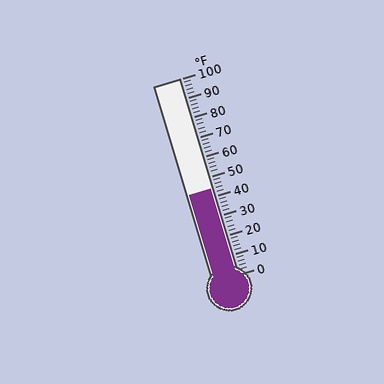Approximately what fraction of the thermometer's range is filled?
The thermometer is filled to approximately 45% of its range.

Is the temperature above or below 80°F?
The temperature is below 80°F.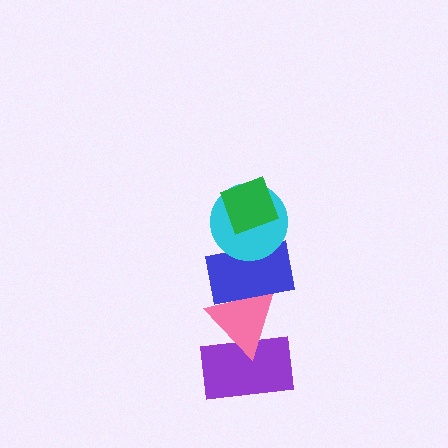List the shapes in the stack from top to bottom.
From top to bottom: the green diamond, the cyan circle, the blue rectangle, the pink triangle, the purple rectangle.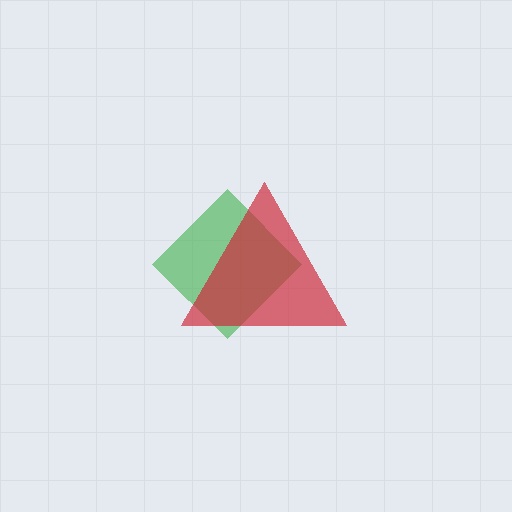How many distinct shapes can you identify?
There are 2 distinct shapes: a green diamond, a red triangle.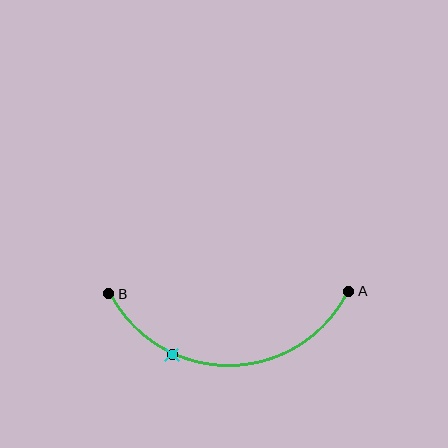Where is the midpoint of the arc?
The arc midpoint is the point on the curve farthest from the straight line joining A and B. It sits below that line.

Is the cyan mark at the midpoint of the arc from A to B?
No. The cyan mark lies on the arc but is closer to endpoint B. The arc midpoint would be at the point on the curve equidistant along the arc from both A and B.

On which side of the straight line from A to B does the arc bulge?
The arc bulges below the straight line connecting A and B.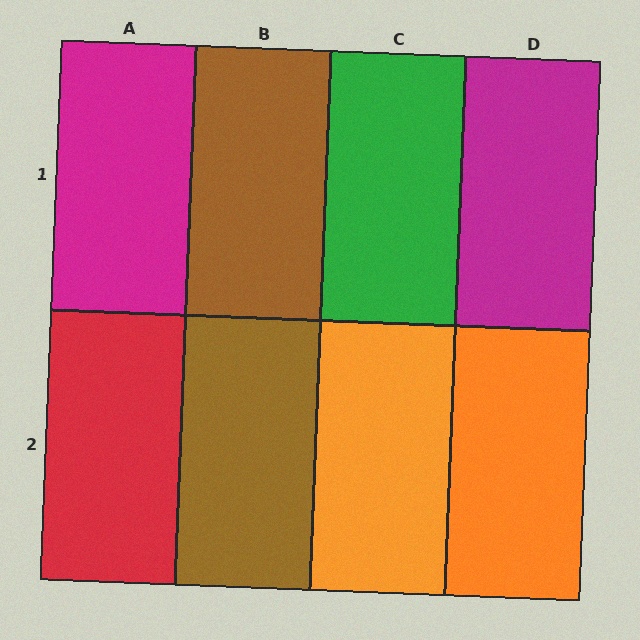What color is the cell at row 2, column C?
Orange.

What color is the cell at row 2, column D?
Orange.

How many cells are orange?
2 cells are orange.